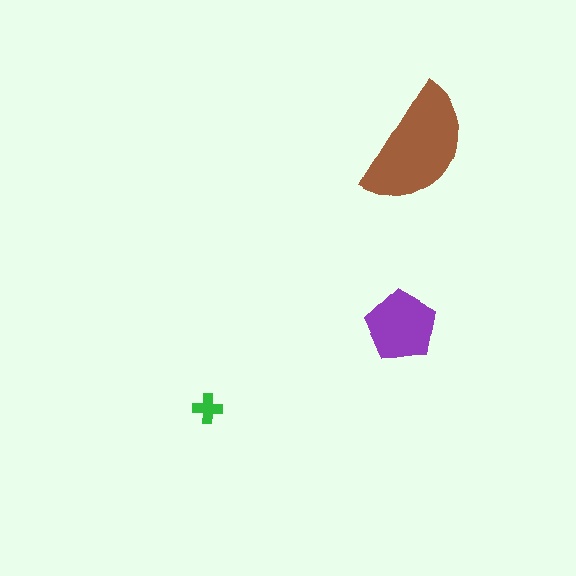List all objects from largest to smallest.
The brown semicircle, the purple pentagon, the green cross.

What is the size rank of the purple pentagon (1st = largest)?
2nd.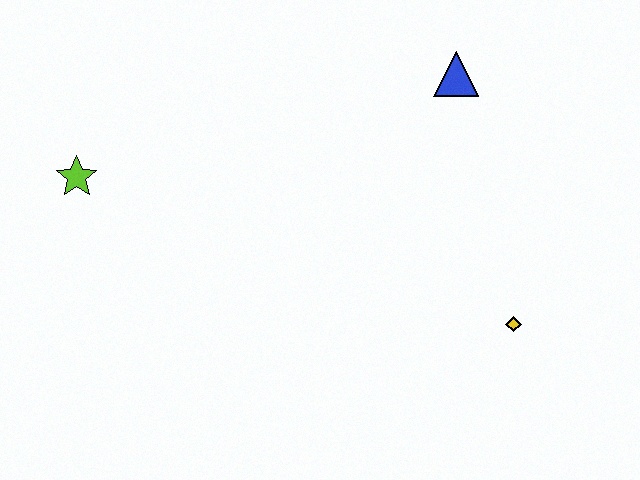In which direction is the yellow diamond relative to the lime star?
The yellow diamond is to the right of the lime star.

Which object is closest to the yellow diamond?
The blue triangle is closest to the yellow diamond.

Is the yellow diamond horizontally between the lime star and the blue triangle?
No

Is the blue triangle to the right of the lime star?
Yes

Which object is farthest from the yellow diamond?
The lime star is farthest from the yellow diamond.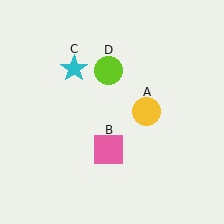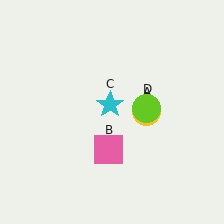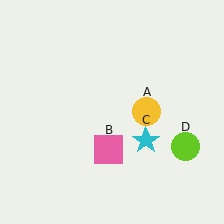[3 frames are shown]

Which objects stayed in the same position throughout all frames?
Yellow circle (object A) and pink square (object B) remained stationary.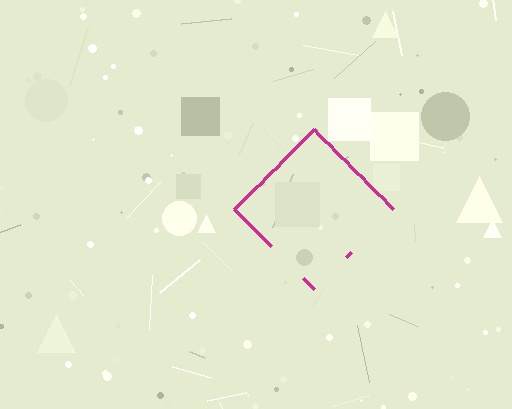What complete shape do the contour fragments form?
The contour fragments form a diamond.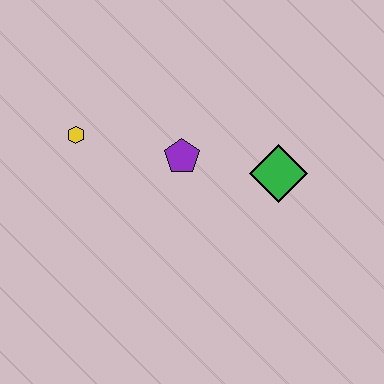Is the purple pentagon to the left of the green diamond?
Yes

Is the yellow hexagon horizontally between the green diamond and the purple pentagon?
No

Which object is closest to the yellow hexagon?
The purple pentagon is closest to the yellow hexagon.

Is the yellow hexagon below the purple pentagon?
No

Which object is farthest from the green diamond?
The yellow hexagon is farthest from the green diamond.